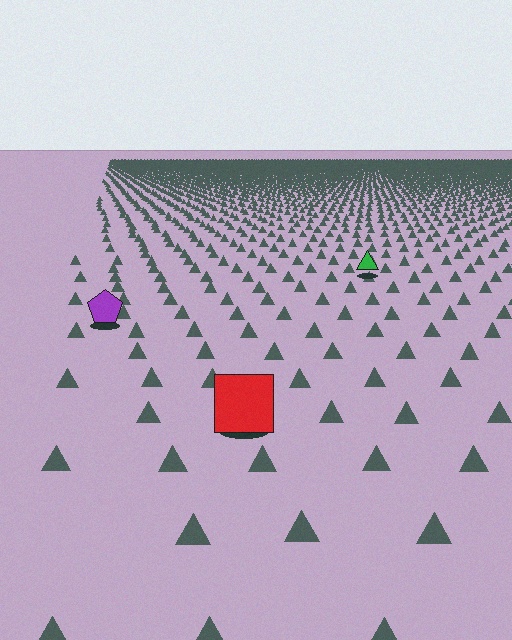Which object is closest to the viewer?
The red square is closest. The texture marks near it are larger and more spread out.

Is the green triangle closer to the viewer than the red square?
No. The red square is closer — you can tell from the texture gradient: the ground texture is coarser near it.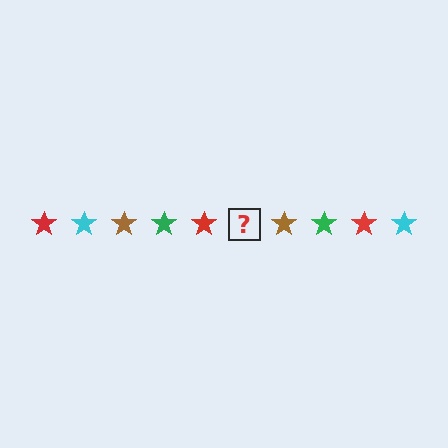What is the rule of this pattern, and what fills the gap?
The rule is that the pattern cycles through red, cyan, brown, green stars. The gap should be filled with a cyan star.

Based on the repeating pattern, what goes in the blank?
The blank should be a cyan star.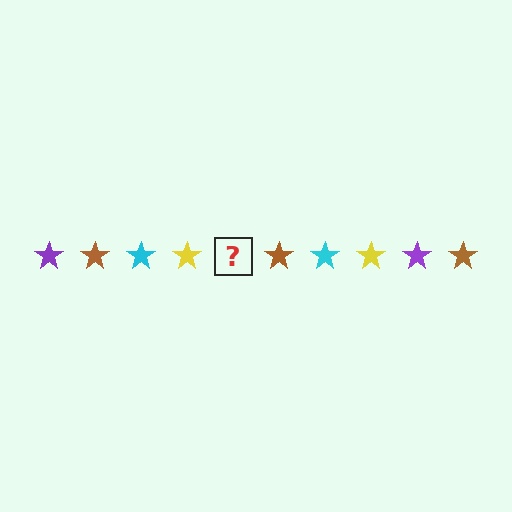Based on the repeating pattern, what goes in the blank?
The blank should be a purple star.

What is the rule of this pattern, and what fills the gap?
The rule is that the pattern cycles through purple, brown, cyan, yellow stars. The gap should be filled with a purple star.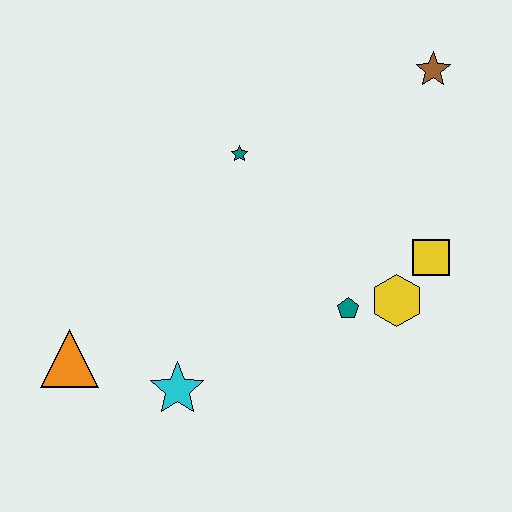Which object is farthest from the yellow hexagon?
The orange triangle is farthest from the yellow hexagon.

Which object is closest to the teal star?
The teal pentagon is closest to the teal star.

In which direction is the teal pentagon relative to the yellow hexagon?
The teal pentagon is to the left of the yellow hexagon.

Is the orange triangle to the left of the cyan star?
Yes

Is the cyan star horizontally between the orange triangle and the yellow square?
Yes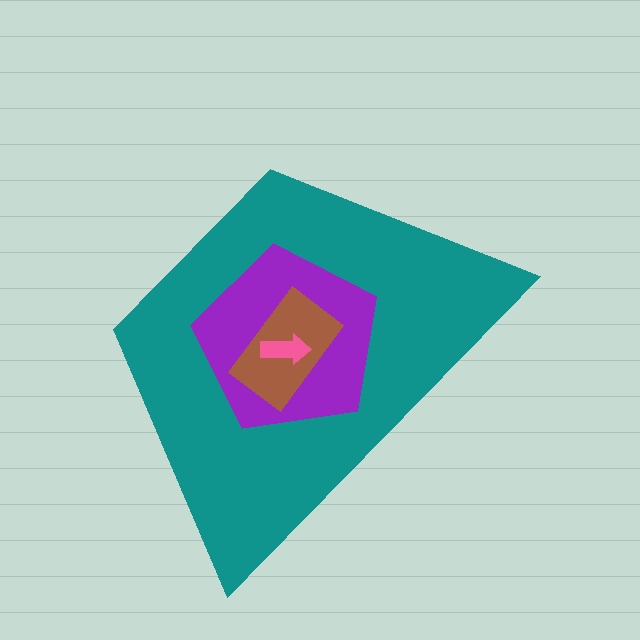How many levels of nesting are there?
4.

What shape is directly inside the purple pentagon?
The brown rectangle.